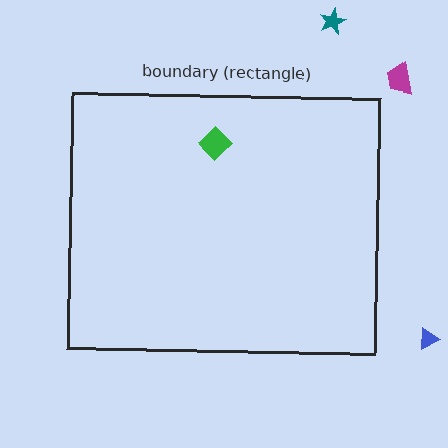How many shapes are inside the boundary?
1 inside, 3 outside.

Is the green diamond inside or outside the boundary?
Inside.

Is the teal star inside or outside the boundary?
Outside.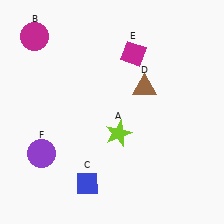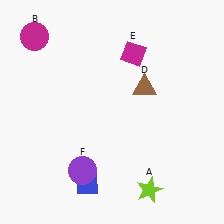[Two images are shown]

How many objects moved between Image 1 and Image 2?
2 objects moved between the two images.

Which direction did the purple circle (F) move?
The purple circle (F) moved right.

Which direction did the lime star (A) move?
The lime star (A) moved down.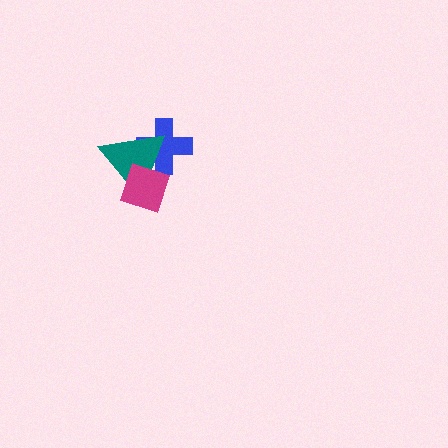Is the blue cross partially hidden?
Yes, it is partially covered by another shape.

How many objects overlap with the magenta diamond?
2 objects overlap with the magenta diamond.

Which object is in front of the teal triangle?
The magenta diamond is in front of the teal triangle.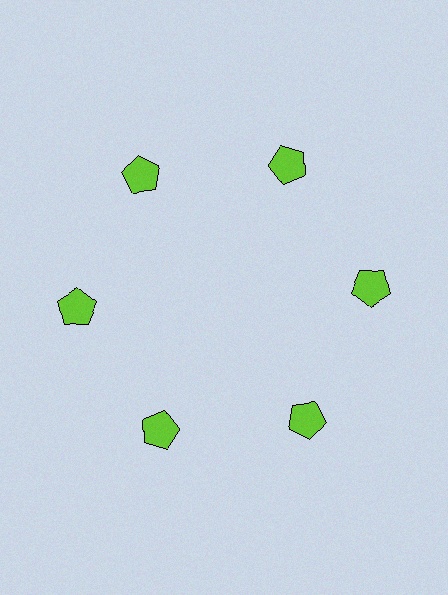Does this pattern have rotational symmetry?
Yes, this pattern has 6-fold rotational symmetry. It looks the same after rotating 60 degrees around the center.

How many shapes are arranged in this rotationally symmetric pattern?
There are 6 shapes, arranged in 6 groups of 1.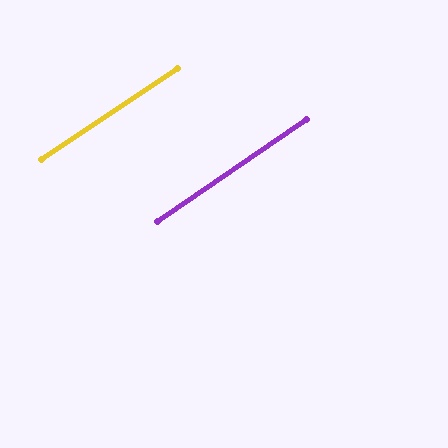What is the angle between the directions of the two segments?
Approximately 1 degree.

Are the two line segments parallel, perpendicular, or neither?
Parallel — their directions differ by only 0.7°.